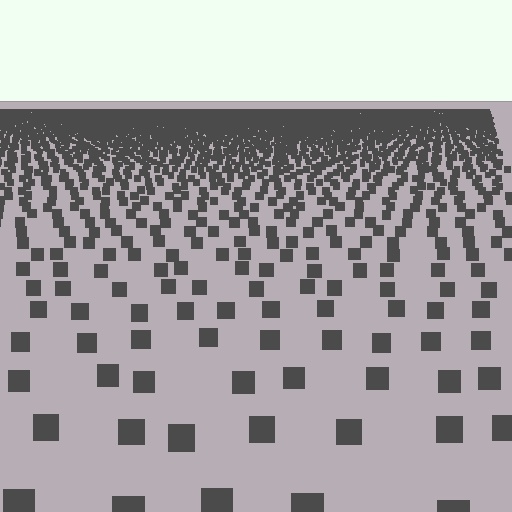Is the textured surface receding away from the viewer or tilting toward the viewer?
The surface is receding away from the viewer. Texture elements get smaller and denser toward the top.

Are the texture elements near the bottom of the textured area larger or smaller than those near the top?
Larger. Near the bottom, elements are closer to the viewer and appear at a bigger on-screen size.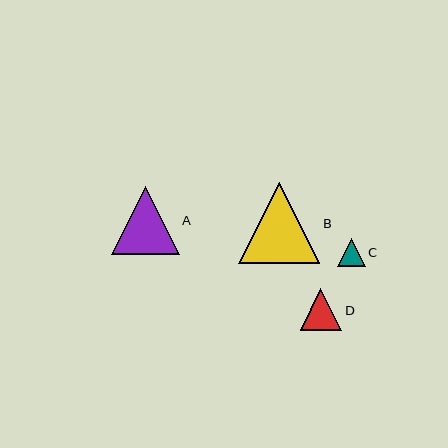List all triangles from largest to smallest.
From largest to smallest: B, A, D, C.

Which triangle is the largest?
Triangle B is the largest with a size of approximately 81 pixels.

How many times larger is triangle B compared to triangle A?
Triangle B is approximately 1.2 times the size of triangle A.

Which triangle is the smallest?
Triangle C is the smallest with a size of approximately 28 pixels.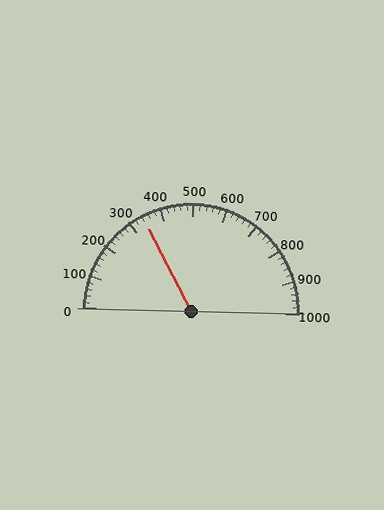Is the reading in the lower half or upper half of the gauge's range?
The reading is in the lower half of the range (0 to 1000).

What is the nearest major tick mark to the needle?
The nearest major tick mark is 300.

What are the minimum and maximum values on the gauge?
The gauge ranges from 0 to 1000.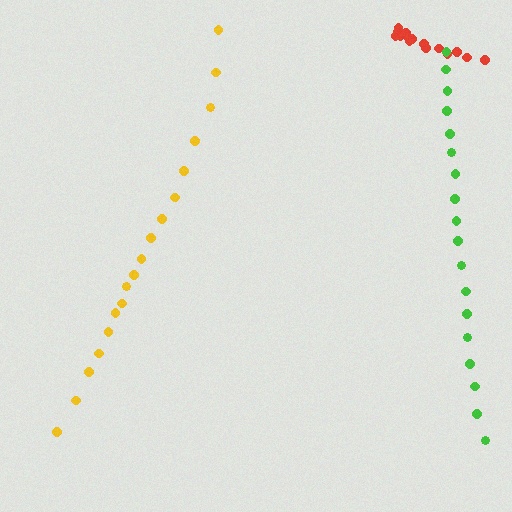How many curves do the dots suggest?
There are 3 distinct paths.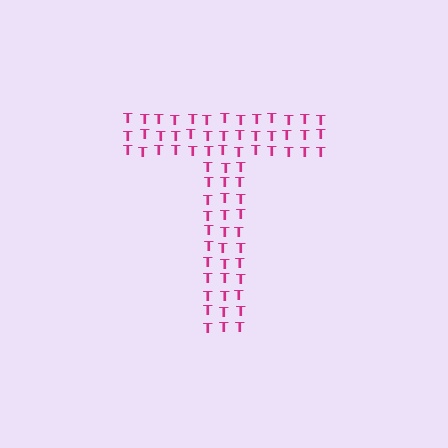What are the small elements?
The small elements are letter T's.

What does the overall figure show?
The overall figure shows the letter T.